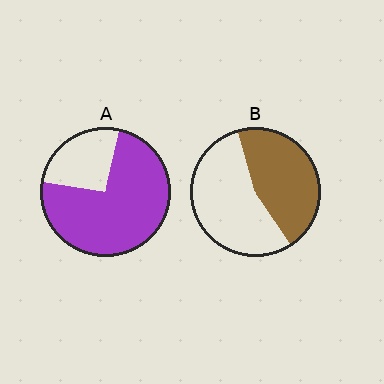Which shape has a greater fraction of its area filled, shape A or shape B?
Shape A.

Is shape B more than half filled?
No.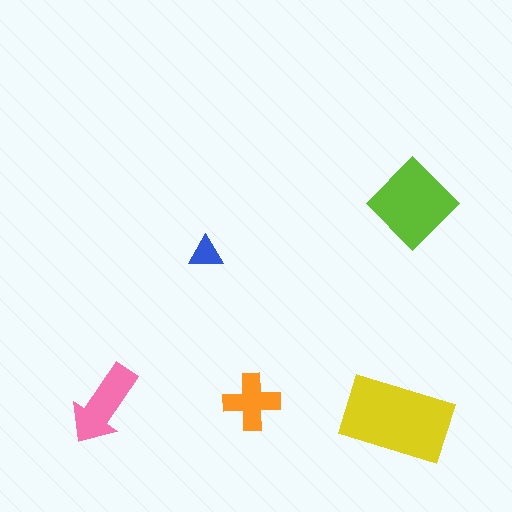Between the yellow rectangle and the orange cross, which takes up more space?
The yellow rectangle.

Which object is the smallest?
The blue triangle.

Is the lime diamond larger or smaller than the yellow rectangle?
Smaller.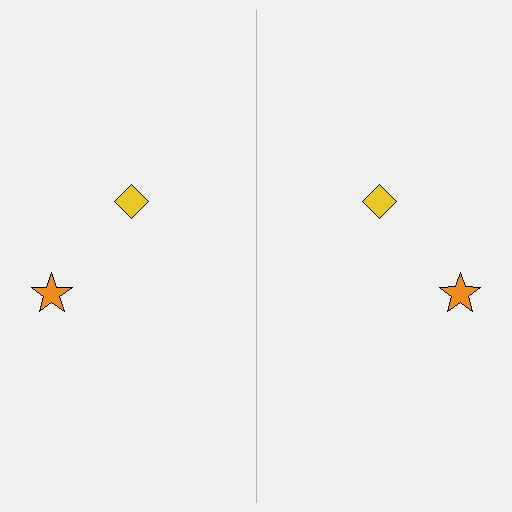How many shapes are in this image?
There are 4 shapes in this image.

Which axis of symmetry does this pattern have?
The pattern has a vertical axis of symmetry running through the center of the image.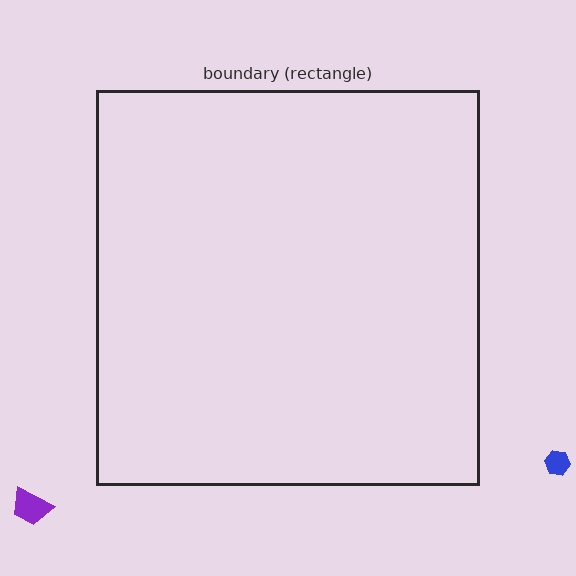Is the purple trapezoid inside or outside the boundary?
Outside.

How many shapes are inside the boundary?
0 inside, 2 outside.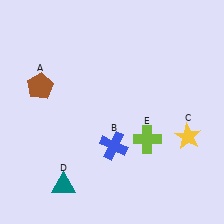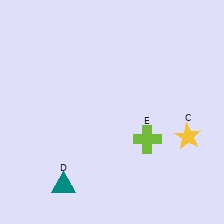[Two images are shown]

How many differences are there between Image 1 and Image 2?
There are 2 differences between the two images.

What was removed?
The brown pentagon (A), the blue cross (B) were removed in Image 2.